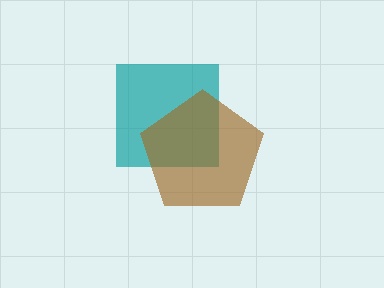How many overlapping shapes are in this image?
There are 2 overlapping shapes in the image.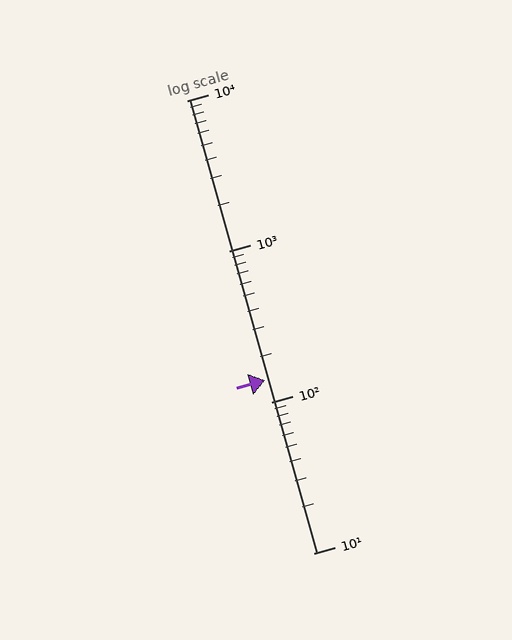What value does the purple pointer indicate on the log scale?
The pointer indicates approximately 140.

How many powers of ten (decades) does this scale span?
The scale spans 3 decades, from 10 to 10000.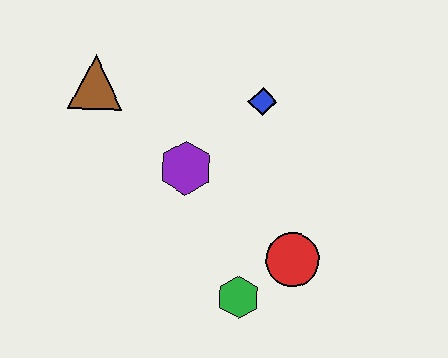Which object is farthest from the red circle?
The brown triangle is farthest from the red circle.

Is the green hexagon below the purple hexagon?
Yes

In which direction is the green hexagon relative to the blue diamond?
The green hexagon is below the blue diamond.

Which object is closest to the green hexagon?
The red circle is closest to the green hexagon.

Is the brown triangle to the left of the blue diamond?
Yes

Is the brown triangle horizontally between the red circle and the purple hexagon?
No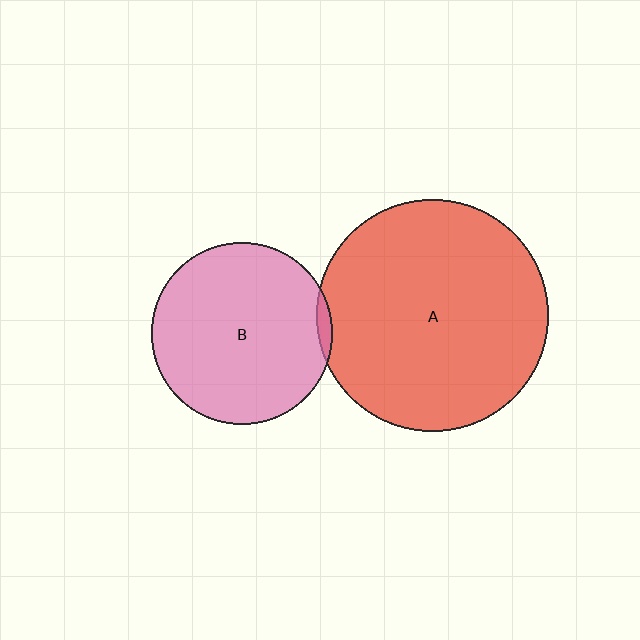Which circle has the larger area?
Circle A (red).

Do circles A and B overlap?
Yes.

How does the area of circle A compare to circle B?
Approximately 1.6 times.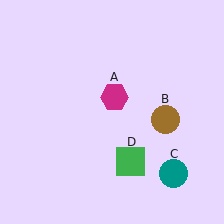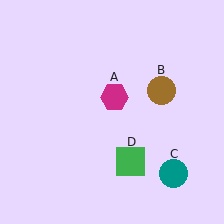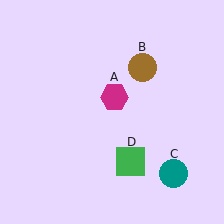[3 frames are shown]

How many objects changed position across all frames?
1 object changed position: brown circle (object B).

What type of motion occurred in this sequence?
The brown circle (object B) rotated counterclockwise around the center of the scene.